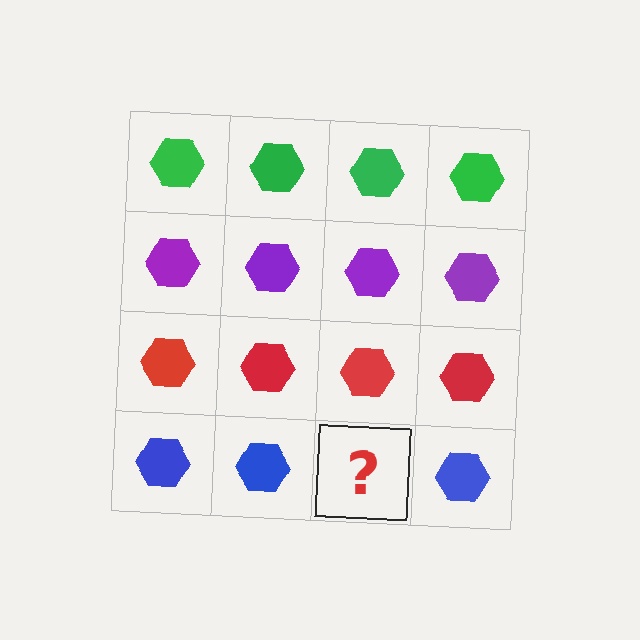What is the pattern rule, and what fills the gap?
The rule is that each row has a consistent color. The gap should be filled with a blue hexagon.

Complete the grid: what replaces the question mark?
The question mark should be replaced with a blue hexagon.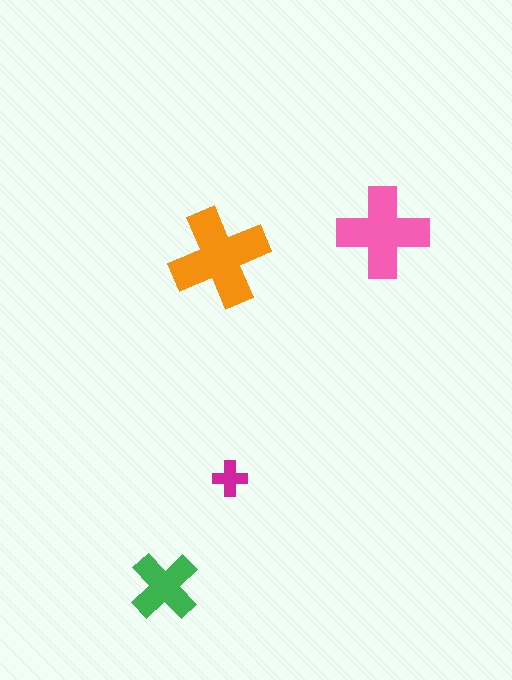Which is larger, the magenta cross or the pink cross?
The pink one.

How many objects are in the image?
There are 4 objects in the image.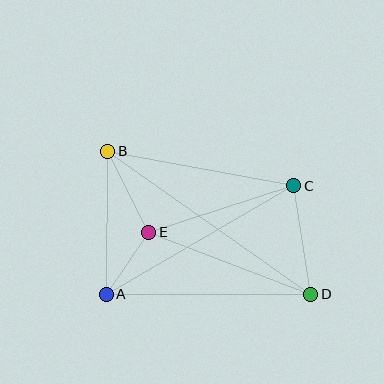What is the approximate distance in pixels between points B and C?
The distance between B and C is approximately 189 pixels.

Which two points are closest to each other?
Points A and E are closest to each other.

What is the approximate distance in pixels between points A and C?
The distance between A and C is approximately 216 pixels.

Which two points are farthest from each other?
Points B and D are farthest from each other.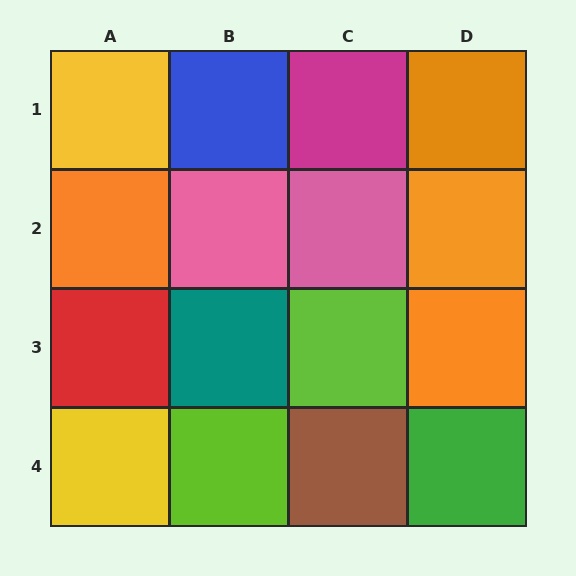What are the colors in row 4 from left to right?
Yellow, lime, brown, green.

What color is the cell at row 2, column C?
Pink.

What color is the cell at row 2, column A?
Orange.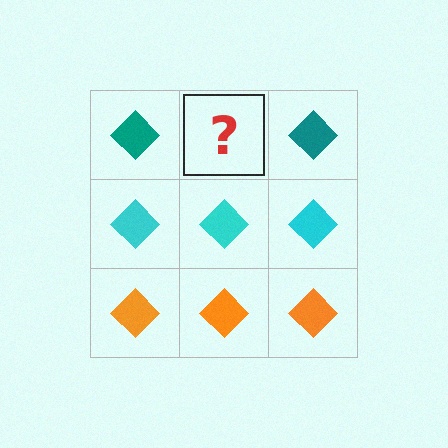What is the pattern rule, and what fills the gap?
The rule is that each row has a consistent color. The gap should be filled with a teal diamond.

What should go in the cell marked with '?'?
The missing cell should contain a teal diamond.